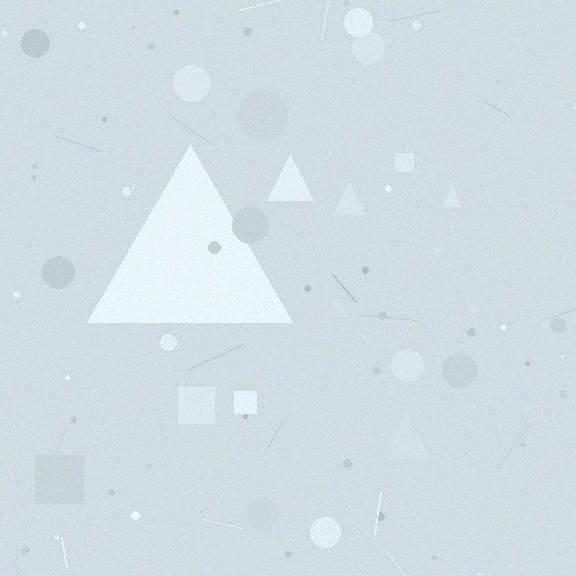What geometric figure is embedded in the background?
A triangle is embedded in the background.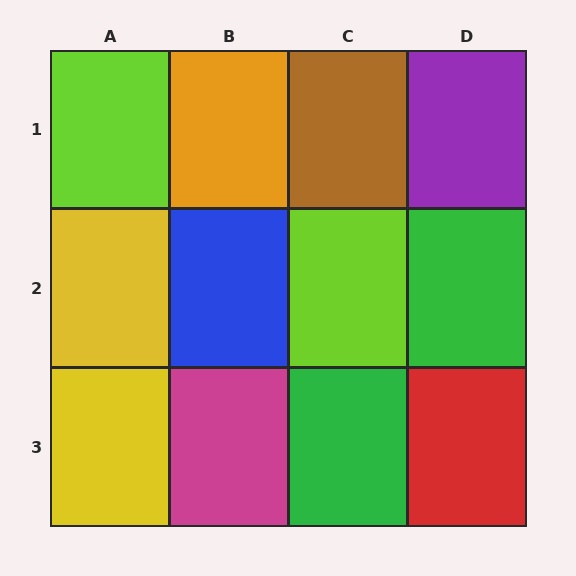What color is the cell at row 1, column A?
Lime.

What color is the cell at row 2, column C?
Lime.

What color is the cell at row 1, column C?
Brown.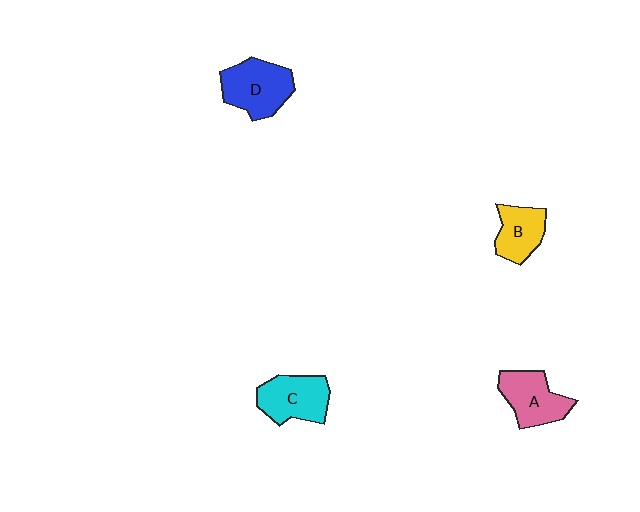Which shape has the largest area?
Shape D (blue).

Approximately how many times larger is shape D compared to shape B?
Approximately 1.4 times.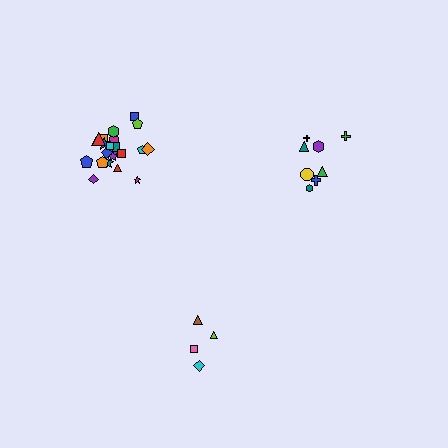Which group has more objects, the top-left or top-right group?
The top-left group.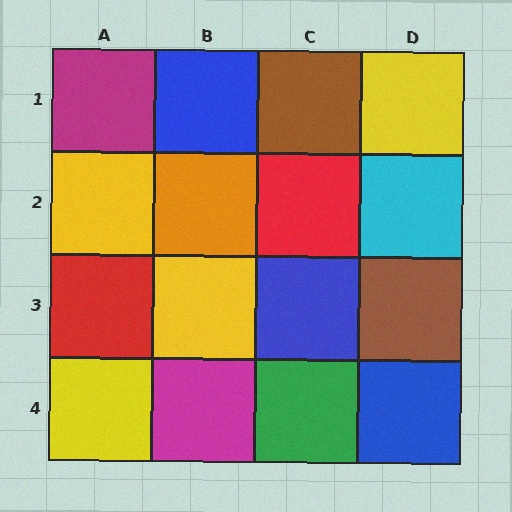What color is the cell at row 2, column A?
Yellow.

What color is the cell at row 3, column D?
Brown.